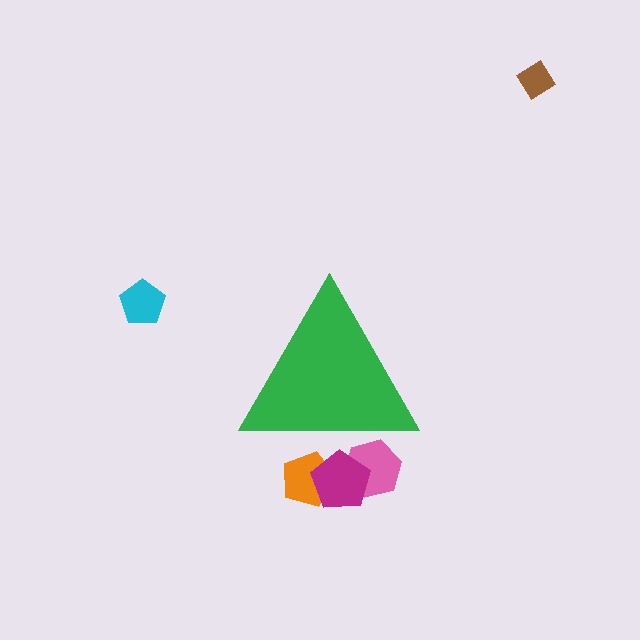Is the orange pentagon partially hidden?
Yes, the orange pentagon is partially hidden behind the green triangle.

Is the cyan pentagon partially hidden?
No, the cyan pentagon is fully visible.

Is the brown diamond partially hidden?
No, the brown diamond is fully visible.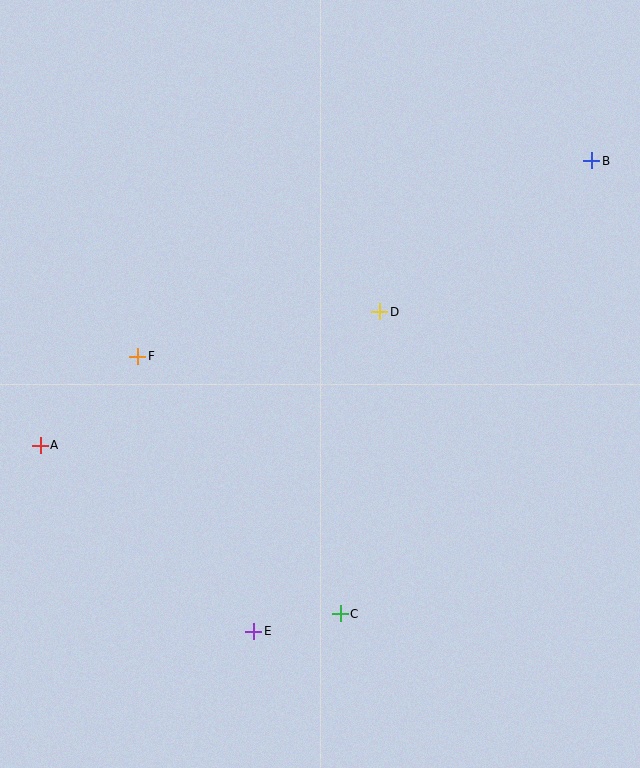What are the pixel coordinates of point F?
Point F is at (138, 356).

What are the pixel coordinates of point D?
Point D is at (380, 312).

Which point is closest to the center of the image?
Point D at (380, 312) is closest to the center.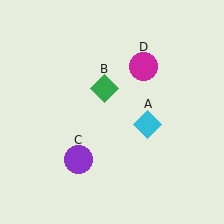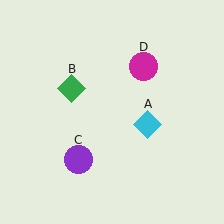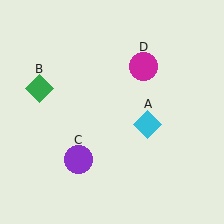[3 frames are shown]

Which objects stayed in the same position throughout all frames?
Cyan diamond (object A) and purple circle (object C) and magenta circle (object D) remained stationary.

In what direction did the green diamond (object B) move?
The green diamond (object B) moved left.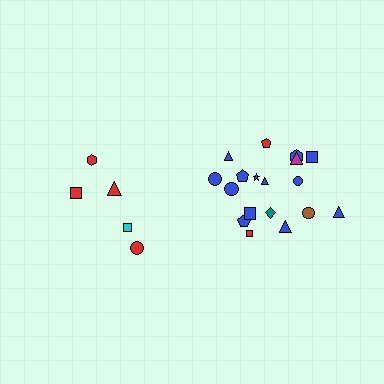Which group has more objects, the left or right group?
The right group.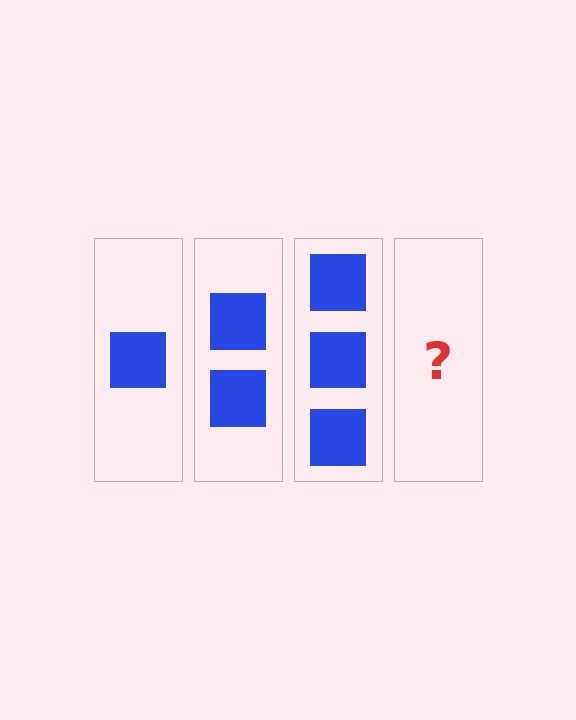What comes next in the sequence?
The next element should be 4 squares.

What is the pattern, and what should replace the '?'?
The pattern is that each step adds one more square. The '?' should be 4 squares.